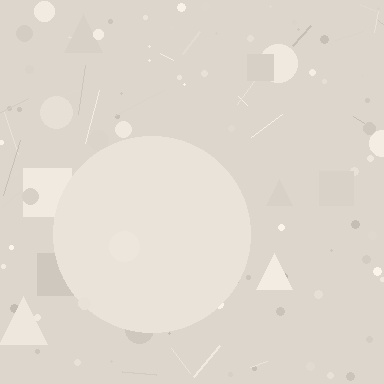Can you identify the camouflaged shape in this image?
The camouflaged shape is a circle.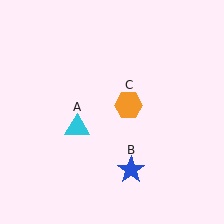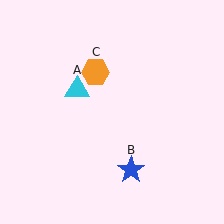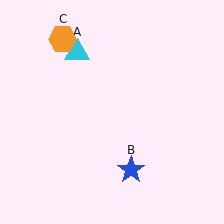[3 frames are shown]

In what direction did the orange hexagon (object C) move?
The orange hexagon (object C) moved up and to the left.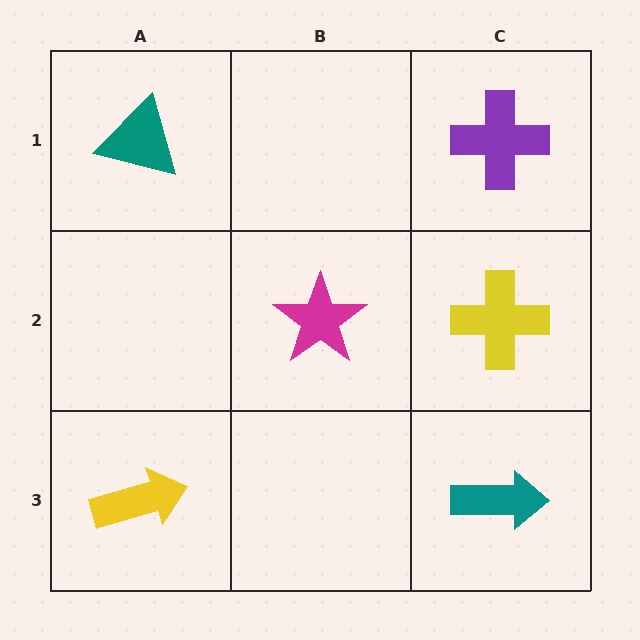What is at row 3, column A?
A yellow arrow.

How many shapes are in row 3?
2 shapes.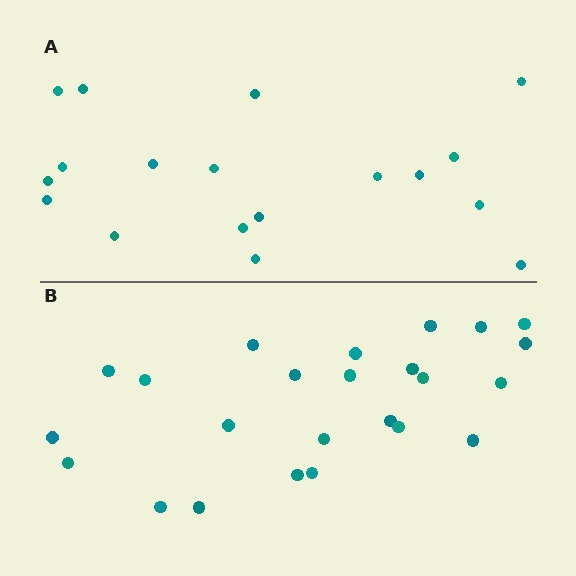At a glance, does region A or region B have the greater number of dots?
Region B (the bottom region) has more dots.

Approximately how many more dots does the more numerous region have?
Region B has about 6 more dots than region A.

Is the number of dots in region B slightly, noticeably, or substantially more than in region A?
Region B has noticeably more, but not dramatically so. The ratio is roughly 1.3 to 1.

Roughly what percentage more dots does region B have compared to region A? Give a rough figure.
About 35% more.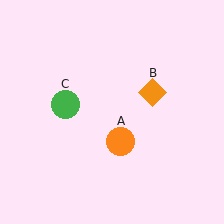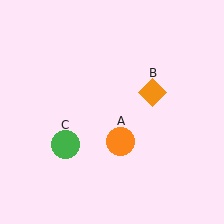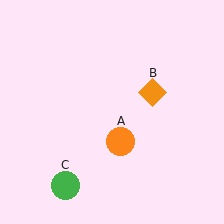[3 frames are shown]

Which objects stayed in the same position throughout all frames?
Orange circle (object A) and orange diamond (object B) remained stationary.